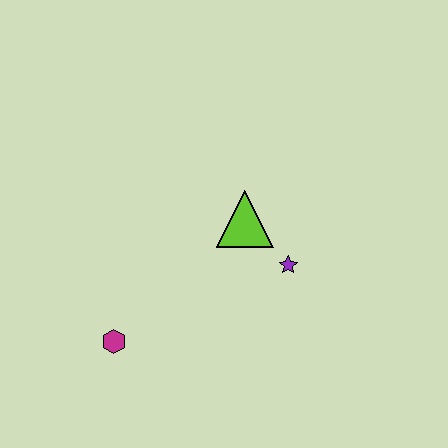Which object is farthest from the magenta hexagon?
The purple star is farthest from the magenta hexagon.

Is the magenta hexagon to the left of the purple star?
Yes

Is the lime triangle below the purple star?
No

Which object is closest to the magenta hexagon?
The lime triangle is closest to the magenta hexagon.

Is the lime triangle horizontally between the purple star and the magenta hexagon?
Yes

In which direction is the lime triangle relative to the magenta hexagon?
The lime triangle is to the right of the magenta hexagon.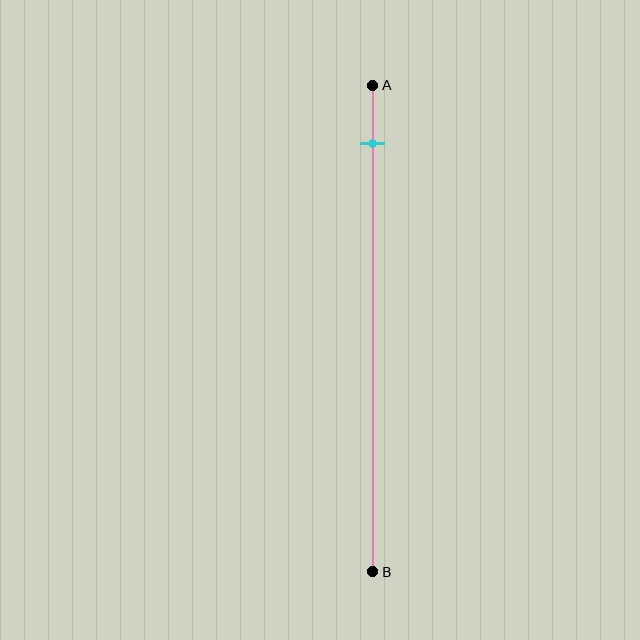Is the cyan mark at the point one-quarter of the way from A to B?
No, the mark is at about 10% from A, not at the 25% one-quarter point.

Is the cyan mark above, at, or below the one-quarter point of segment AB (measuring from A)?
The cyan mark is above the one-quarter point of segment AB.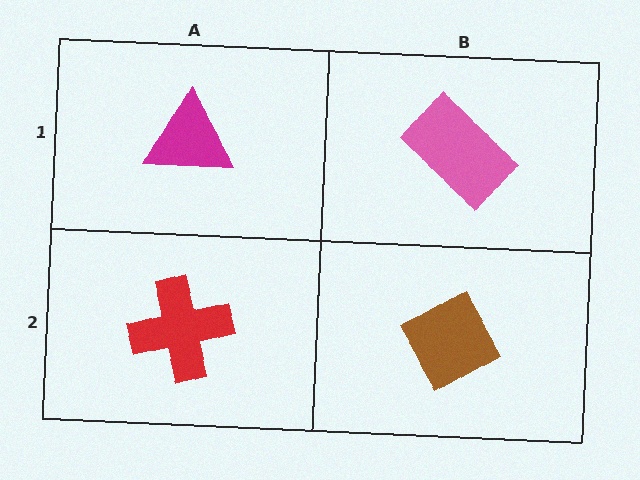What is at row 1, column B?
A pink rectangle.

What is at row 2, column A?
A red cross.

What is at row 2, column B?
A brown diamond.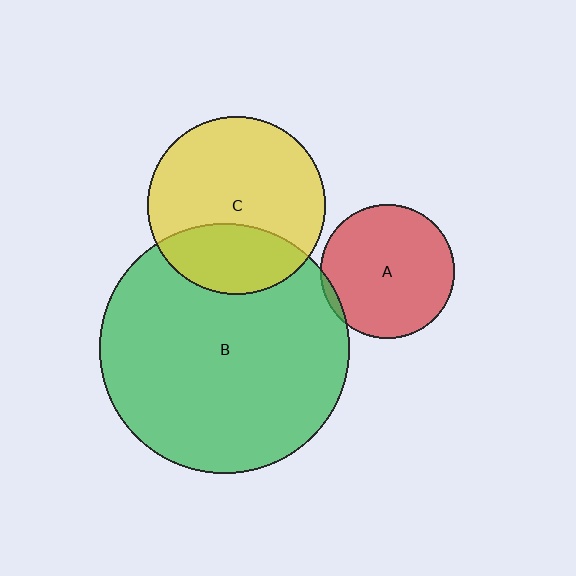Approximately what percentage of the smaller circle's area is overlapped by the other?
Approximately 5%.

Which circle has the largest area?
Circle B (green).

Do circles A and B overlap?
Yes.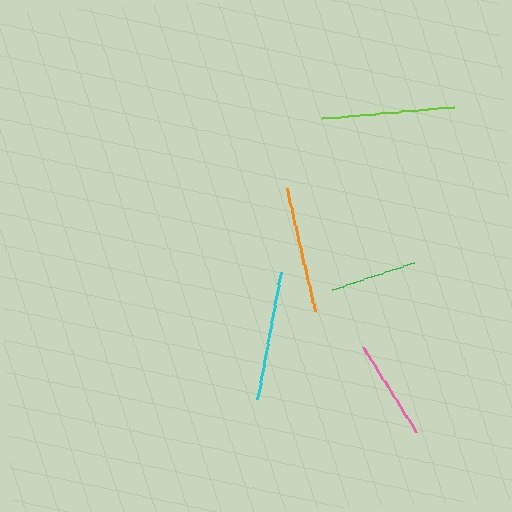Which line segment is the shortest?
The green line is the shortest at approximately 87 pixels.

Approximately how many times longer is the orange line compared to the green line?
The orange line is approximately 1.5 times the length of the green line.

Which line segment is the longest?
The lime line is the longest at approximately 132 pixels.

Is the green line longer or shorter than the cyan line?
The cyan line is longer than the green line.